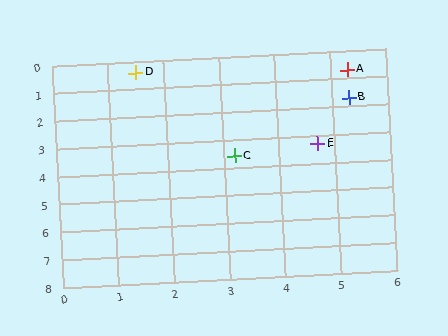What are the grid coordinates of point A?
Point A is at approximately (5.3, 0.7).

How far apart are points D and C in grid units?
Points D and C are about 3.6 grid units apart.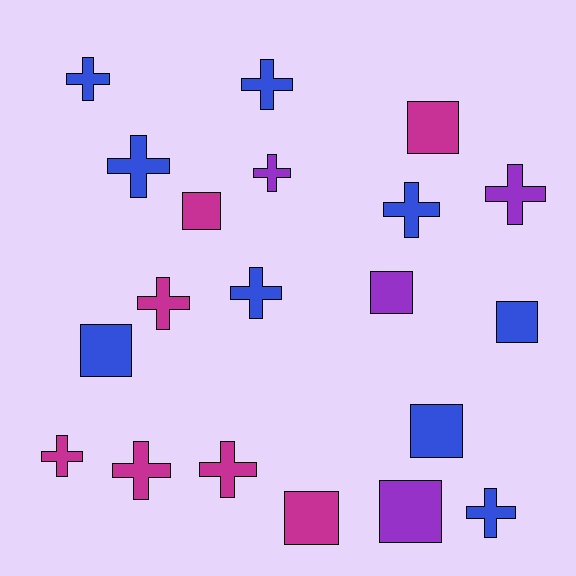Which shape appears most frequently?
Cross, with 12 objects.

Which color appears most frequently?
Blue, with 9 objects.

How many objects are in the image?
There are 20 objects.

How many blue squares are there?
There are 3 blue squares.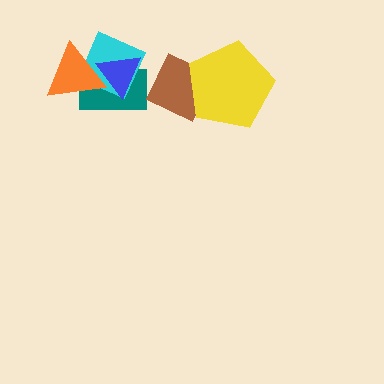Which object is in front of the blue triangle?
The orange triangle is in front of the blue triangle.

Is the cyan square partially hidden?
Yes, it is partially covered by another shape.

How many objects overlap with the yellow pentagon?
1 object overlaps with the yellow pentagon.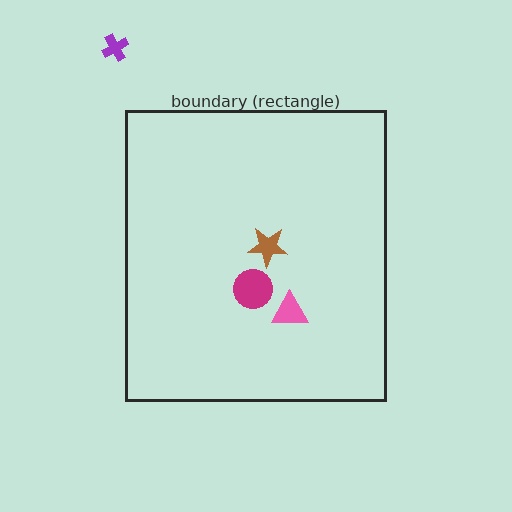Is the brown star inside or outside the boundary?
Inside.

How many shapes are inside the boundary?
3 inside, 1 outside.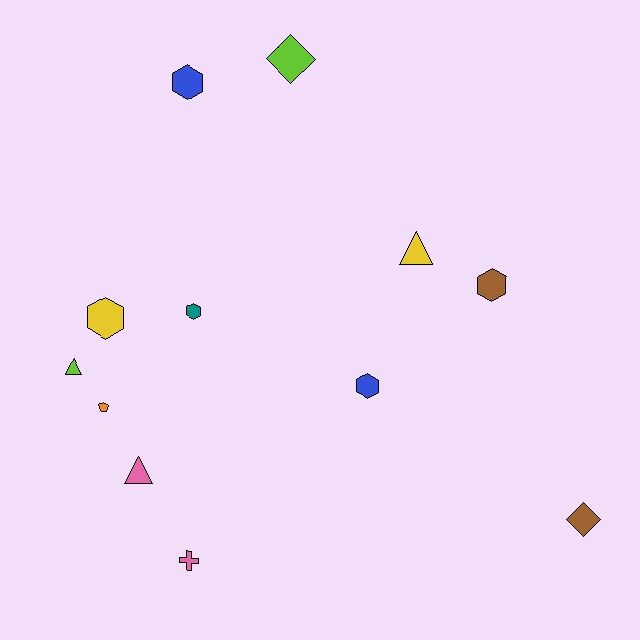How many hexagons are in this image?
There are 5 hexagons.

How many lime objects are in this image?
There are 2 lime objects.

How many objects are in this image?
There are 12 objects.